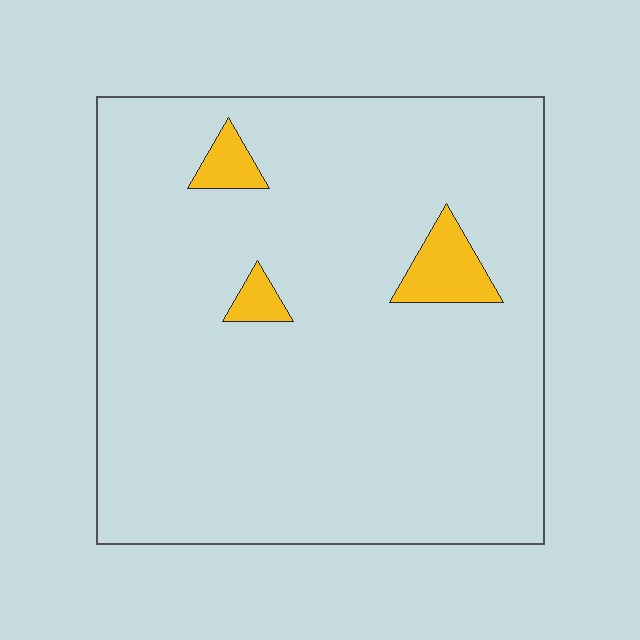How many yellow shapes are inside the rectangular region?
3.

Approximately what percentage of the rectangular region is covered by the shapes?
Approximately 5%.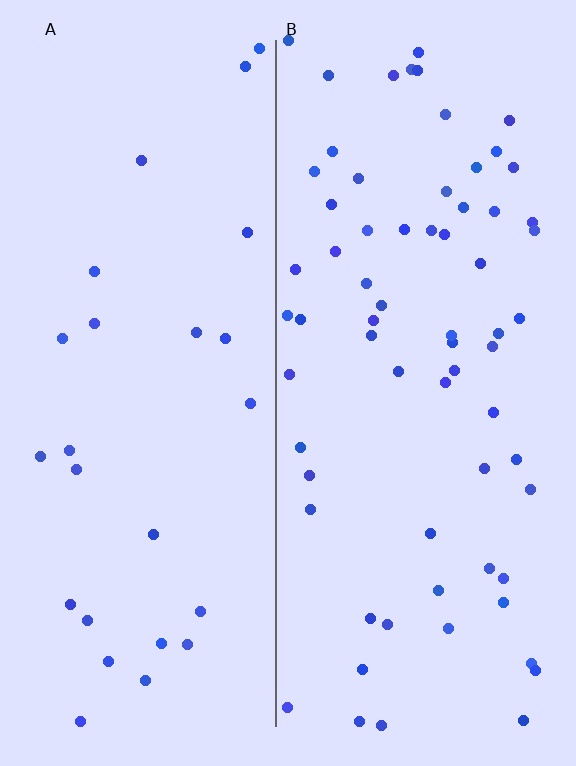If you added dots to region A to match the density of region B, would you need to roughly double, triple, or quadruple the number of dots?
Approximately triple.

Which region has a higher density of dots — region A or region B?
B (the right).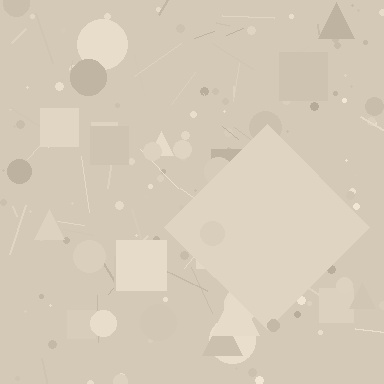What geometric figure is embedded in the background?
A diamond is embedded in the background.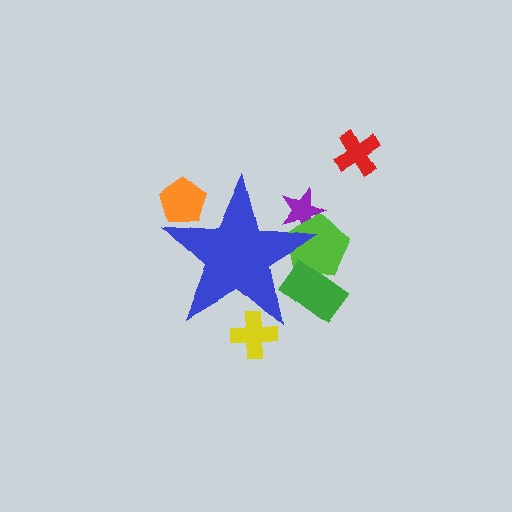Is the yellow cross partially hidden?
Yes, the yellow cross is partially hidden behind the blue star.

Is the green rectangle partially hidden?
Yes, the green rectangle is partially hidden behind the blue star.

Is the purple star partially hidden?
Yes, the purple star is partially hidden behind the blue star.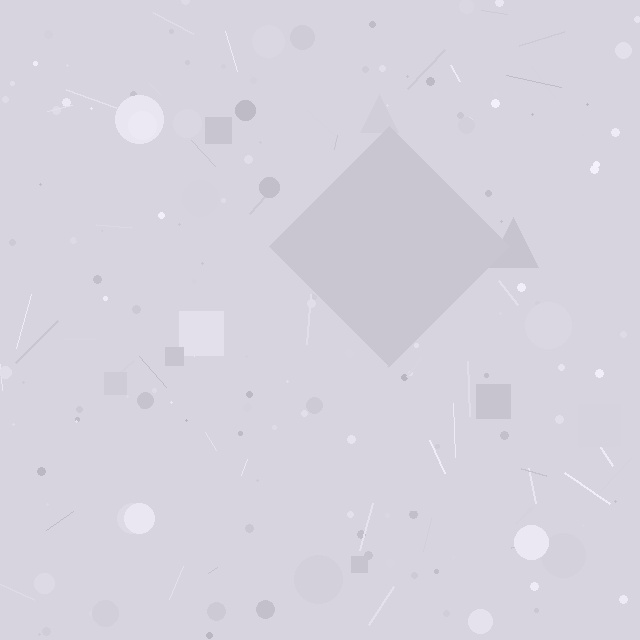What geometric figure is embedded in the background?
A diamond is embedded in the background.